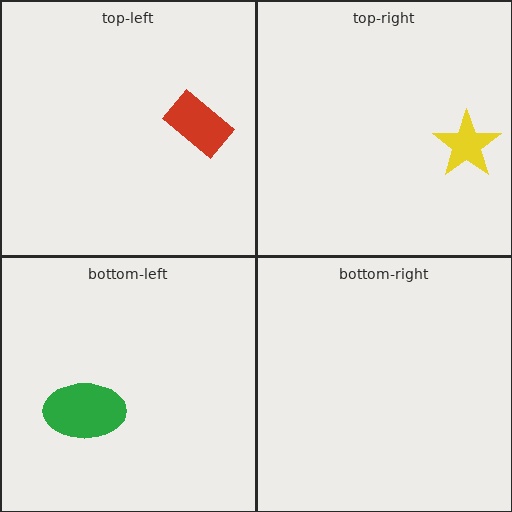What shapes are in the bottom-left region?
The green ellipse.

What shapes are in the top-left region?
The red rectangle.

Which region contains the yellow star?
The top-right region.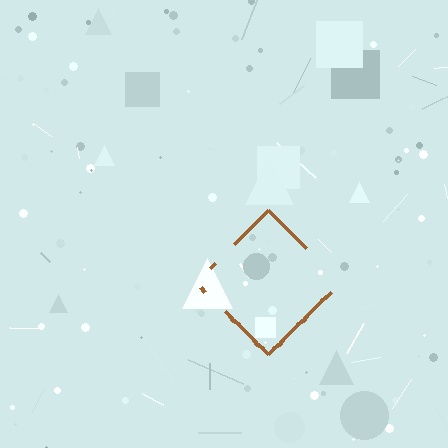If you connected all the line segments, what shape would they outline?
They would outline a diamond.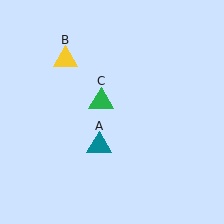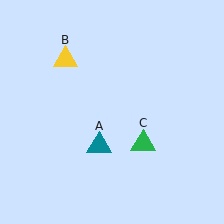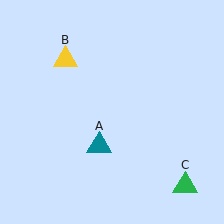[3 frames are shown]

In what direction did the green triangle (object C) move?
The green triangle (object C) moved down and to the right.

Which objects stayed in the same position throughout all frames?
Teal triangle (object A) and yellow triangle (object B) remained stationary.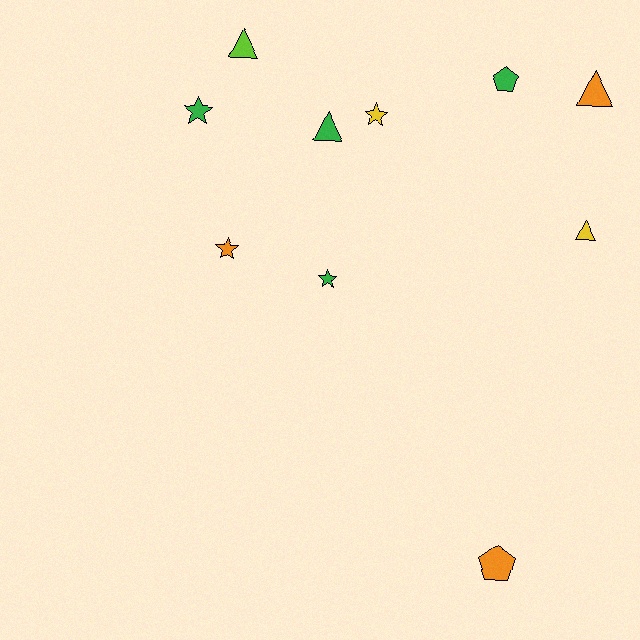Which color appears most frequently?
Green, with 4 objects.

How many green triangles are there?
There is 1 green triangle.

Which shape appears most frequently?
Triangle, with 4 objects.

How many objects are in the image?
There are 10 objects.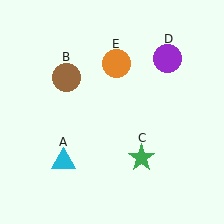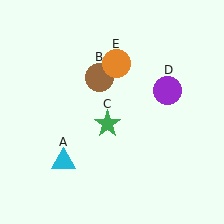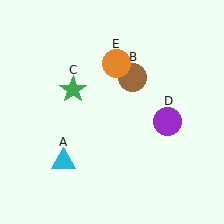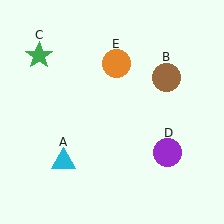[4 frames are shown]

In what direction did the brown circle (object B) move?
The brown circle (object B) moved right.